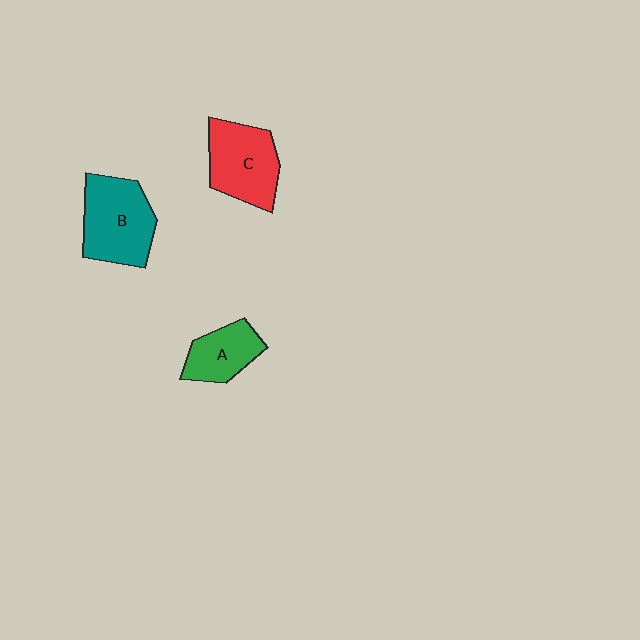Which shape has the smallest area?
Shape A (green).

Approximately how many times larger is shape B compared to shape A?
Approximately 1.6 times.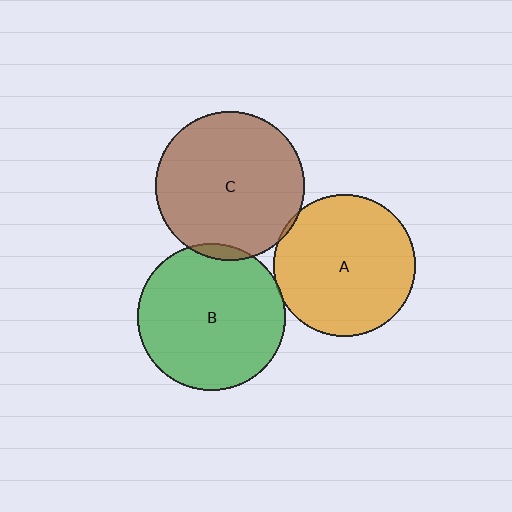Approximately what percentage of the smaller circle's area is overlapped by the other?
Approximately 5%.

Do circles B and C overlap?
Yes.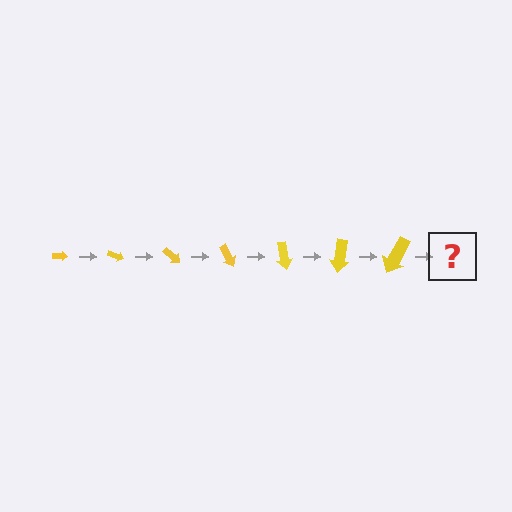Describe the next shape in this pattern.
It should be an arrow, larger than the previous one and rotated 140 degrees from the start.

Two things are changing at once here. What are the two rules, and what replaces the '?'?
The two rules are that the arrow grows larger each step and it rotates 20 degrees each step. The '?' should be an arrow, larger than the previous one and rotated 140 degrees from the start.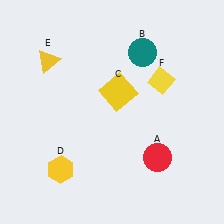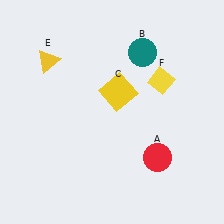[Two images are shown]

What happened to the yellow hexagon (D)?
The yellow hexagon (D) was removed in Image 2. It was in the bottom-left area of Image 1.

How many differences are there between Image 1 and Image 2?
There is 1 difference between the two images.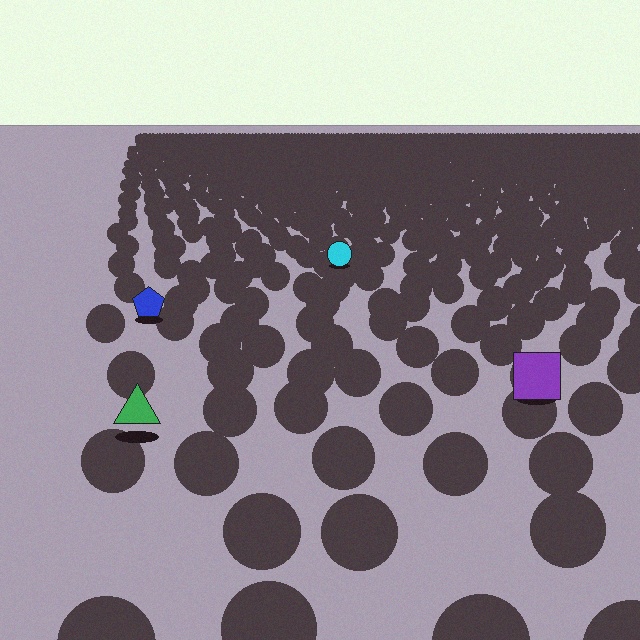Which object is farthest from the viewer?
The cyan circle is farthest from the viewer. It appears smaller and the ground texture around it is denser.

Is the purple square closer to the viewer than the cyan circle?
Yes. The purple square is closer — you can tell from the texture gradient: the ground texture is coarser near it.